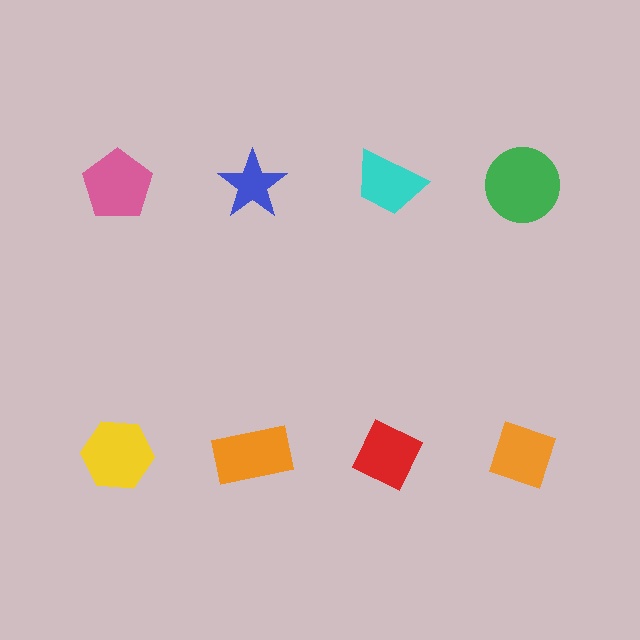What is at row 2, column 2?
An orange rectangle.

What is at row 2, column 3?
A red diamond.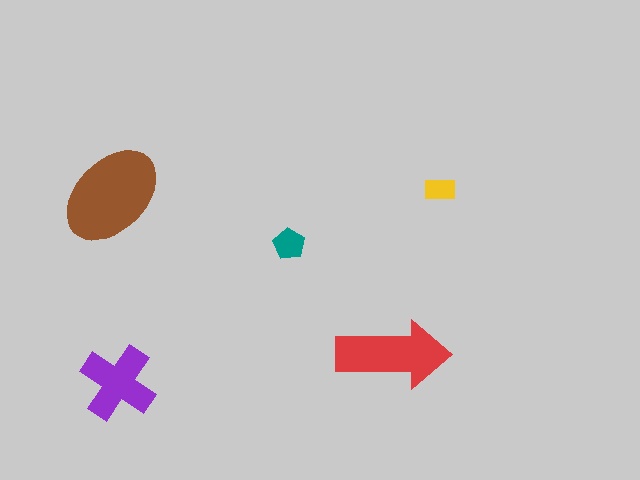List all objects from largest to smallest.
The brown ellipse, the red arrow, the purple cross, the teal pentagon, the yellow rectangle.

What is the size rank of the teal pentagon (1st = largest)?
4th.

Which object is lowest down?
The purple cross is bottommost.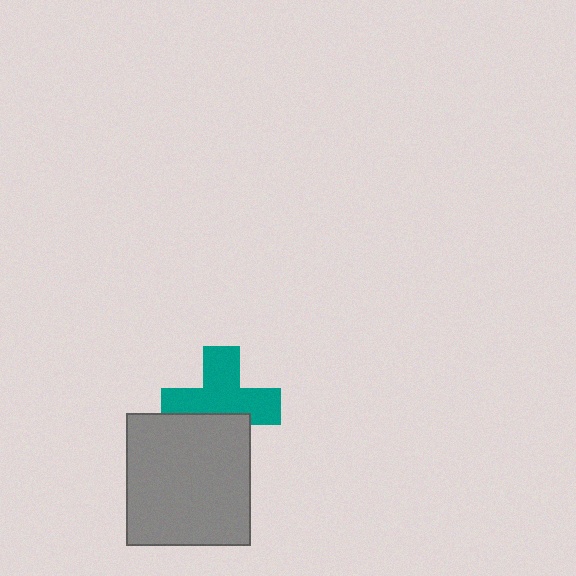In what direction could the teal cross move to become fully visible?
The teal cross could move up. That would shift it out from behind the gray rectangle entirely.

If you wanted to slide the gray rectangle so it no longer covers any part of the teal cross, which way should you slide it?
Slide it down — that is the most direct way to separate the two shapes.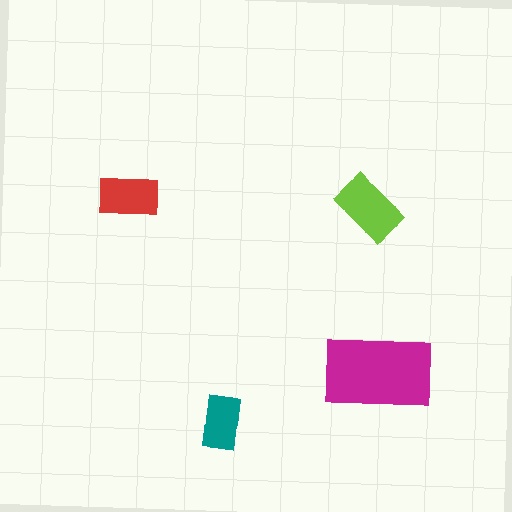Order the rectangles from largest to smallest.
the magenta one, the lime one, the red one, the teal one.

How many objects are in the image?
There are 4 objects in the image.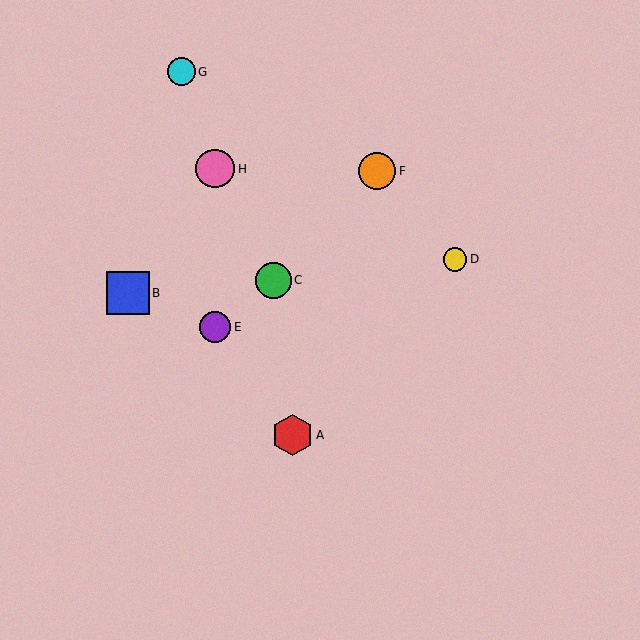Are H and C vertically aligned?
No, H is at x≈215 and C is at x≈273.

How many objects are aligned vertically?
2 objects (E, H) are aligned vertically.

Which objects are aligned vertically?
Objects E, H are aligned vertically.